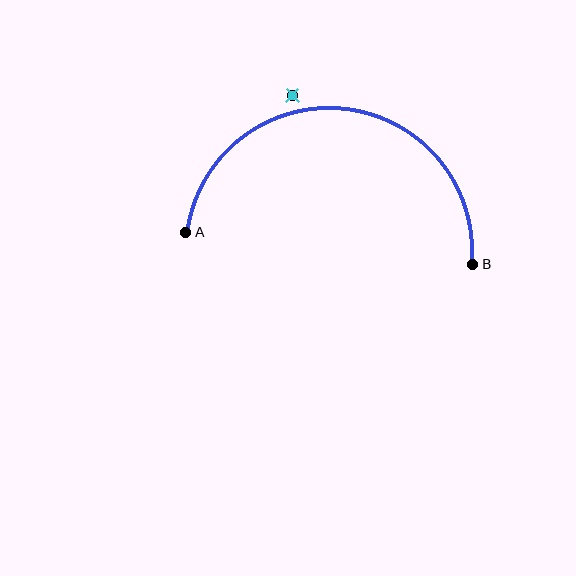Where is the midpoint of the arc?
The arc midpoint is the point on the curve farthest from the straight line joining A and B. It sits above that line.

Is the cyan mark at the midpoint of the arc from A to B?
No — the cyan mark does not lie on the arc at all. It sits slightly outside the curve.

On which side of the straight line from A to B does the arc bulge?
The arc bulges above the straight line connecting A and B.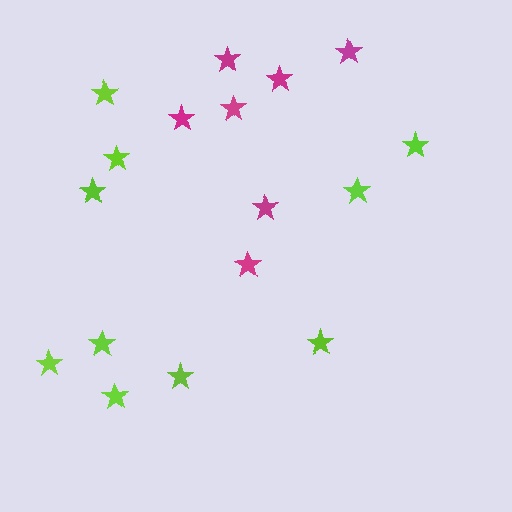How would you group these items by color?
There are 2 groups: one group of lime stars (10) and one group of magenta stars (7).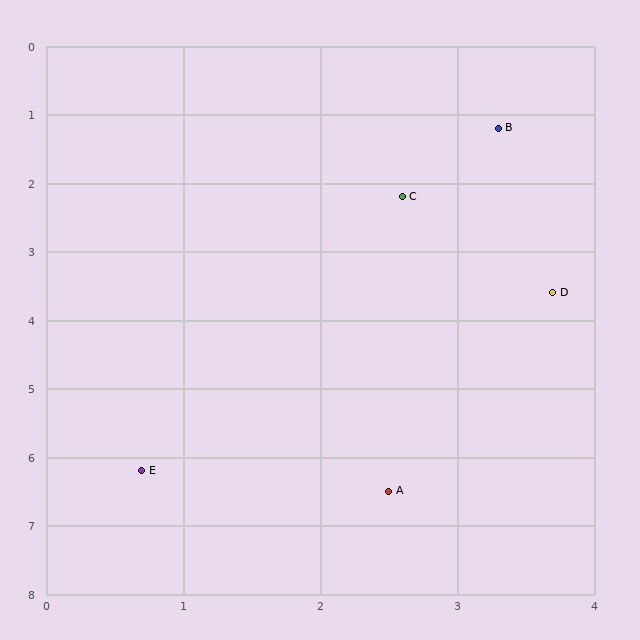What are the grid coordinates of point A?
Point A is at approximately (2.5, 6.5).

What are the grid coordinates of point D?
Point D is at approximately (3.7, 3.6).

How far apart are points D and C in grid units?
Points D and C are about 1.8 grid units apart.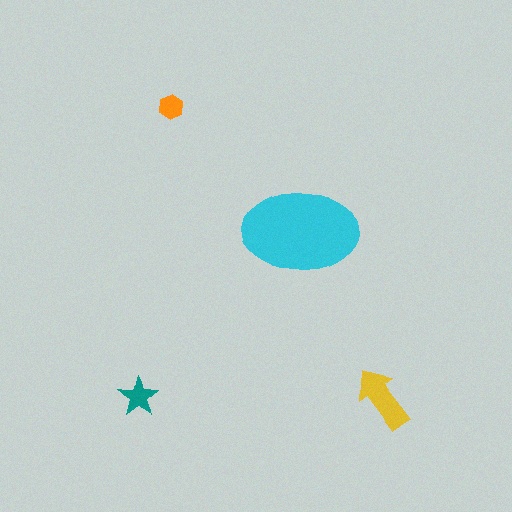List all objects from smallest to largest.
The orange hexagon, the teal star, the yellow arrow, the cyan ellipse.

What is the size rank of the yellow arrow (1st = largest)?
2nd.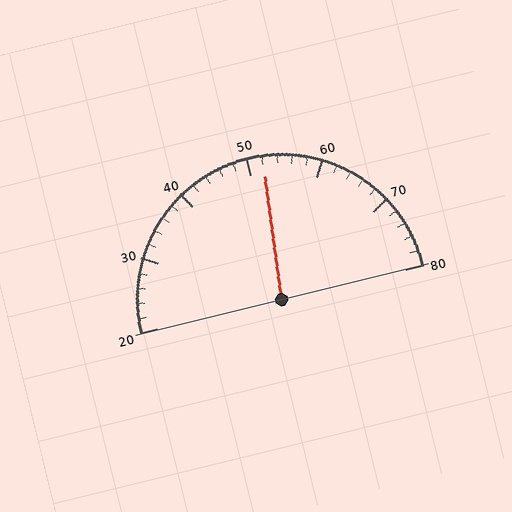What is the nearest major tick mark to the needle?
The nearest major tick mark is 50.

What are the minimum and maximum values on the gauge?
The gauge ranges from 20 to 80.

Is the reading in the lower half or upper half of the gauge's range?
The reading is in the upper half of the range (20 to 80).